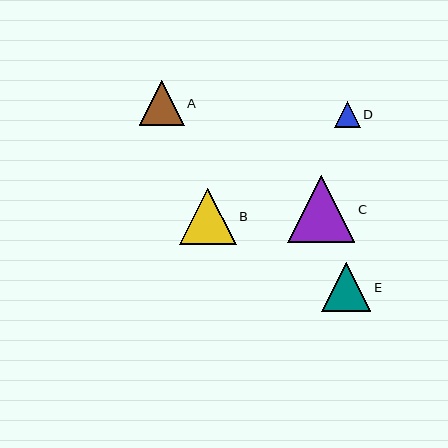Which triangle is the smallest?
Triangle D is the smallest with a size of approximately 26 pixels.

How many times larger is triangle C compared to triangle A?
Triangle C is approximately 1.5 times the size of triangle A.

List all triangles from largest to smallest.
From largest to smallest: C, B, E, A, D.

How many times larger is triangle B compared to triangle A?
Triangle B is approximately 1.3 times the size of triangle A.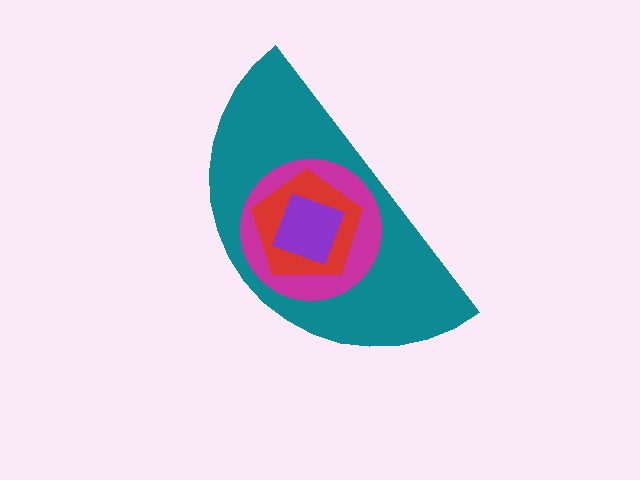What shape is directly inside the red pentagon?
The purple diamond.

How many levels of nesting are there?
4.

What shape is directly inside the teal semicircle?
The magenta circle.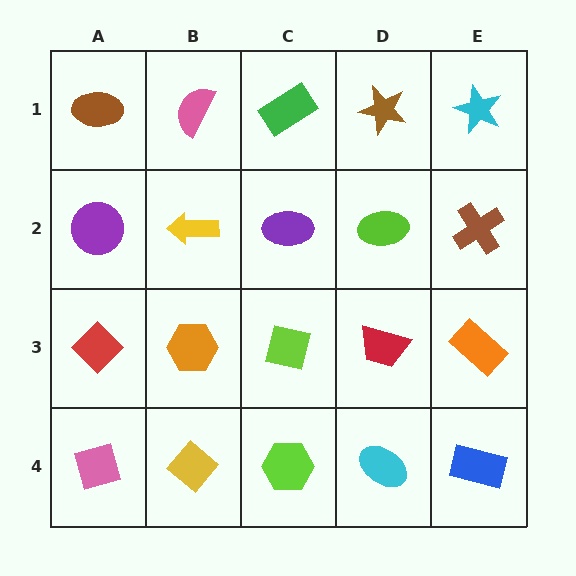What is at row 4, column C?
A lime hexagon.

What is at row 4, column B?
A yellow diamond.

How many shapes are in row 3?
5 shapes.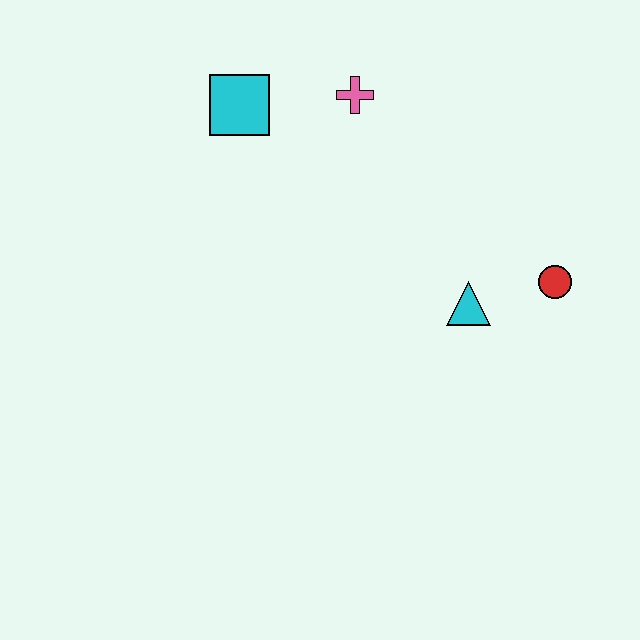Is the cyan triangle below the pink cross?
Yes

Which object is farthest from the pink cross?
The red circle is farthest from the pink cross.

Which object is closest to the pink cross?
The cyan square is closest to the pink cross.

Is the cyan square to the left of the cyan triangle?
Yes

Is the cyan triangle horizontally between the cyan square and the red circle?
Yes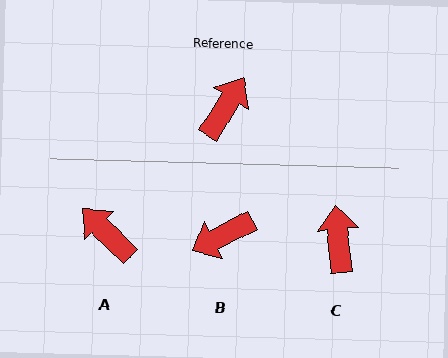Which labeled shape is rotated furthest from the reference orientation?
B, about 149 degrees away.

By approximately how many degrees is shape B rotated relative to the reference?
Approximately 149 degrees counter-clockwise.